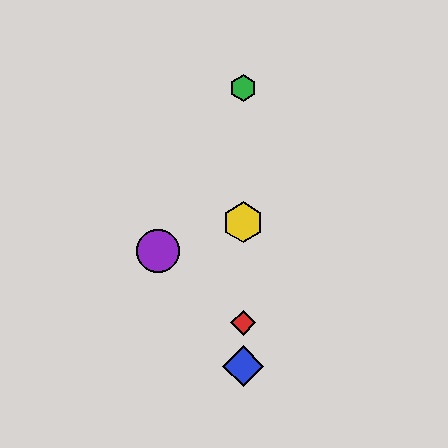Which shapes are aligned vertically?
The red diamond, the blue diamond, the green hexagon, the yellow hexagon are aligned vertically.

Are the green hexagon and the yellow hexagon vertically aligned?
Yes, both are at x≈243.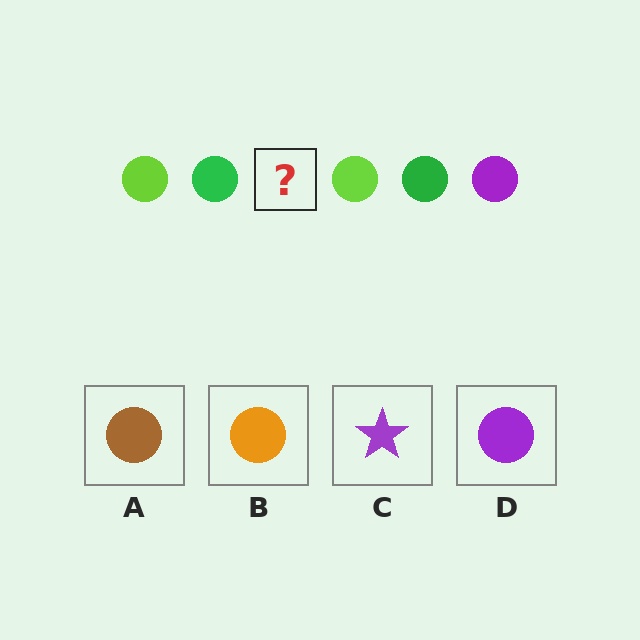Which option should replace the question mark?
Option D.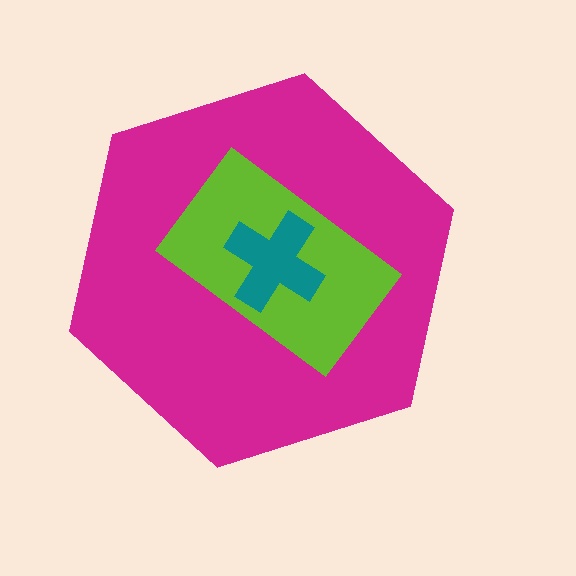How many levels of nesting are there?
3.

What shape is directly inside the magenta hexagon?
The lime rectangle.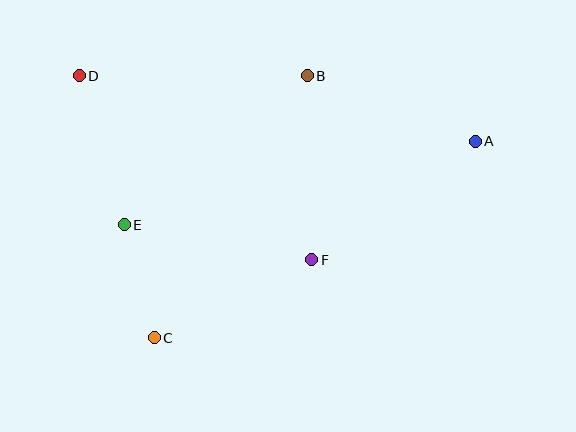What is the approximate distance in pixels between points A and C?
The distance between A and C is approximately 377 pixels.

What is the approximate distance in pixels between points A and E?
The distance between A and E is approximately 361 pixels.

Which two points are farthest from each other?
Points A and D are farthest from each other.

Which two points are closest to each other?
Points C and E are closest to each other.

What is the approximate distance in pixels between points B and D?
The distance between B and D is approximately 228 pixels.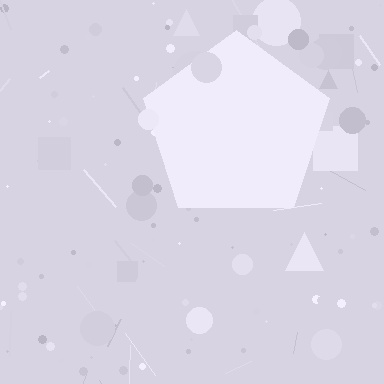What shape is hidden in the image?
A pentagon is hidden in the image.